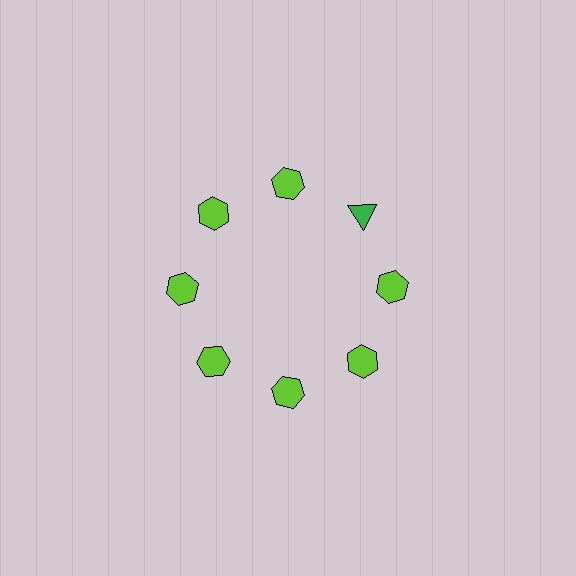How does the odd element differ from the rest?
It differs in both color (green instead of lime) and shape (triangle instead of hexagon).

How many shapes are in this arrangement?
There are 8 shapes arranged in a ring pattern.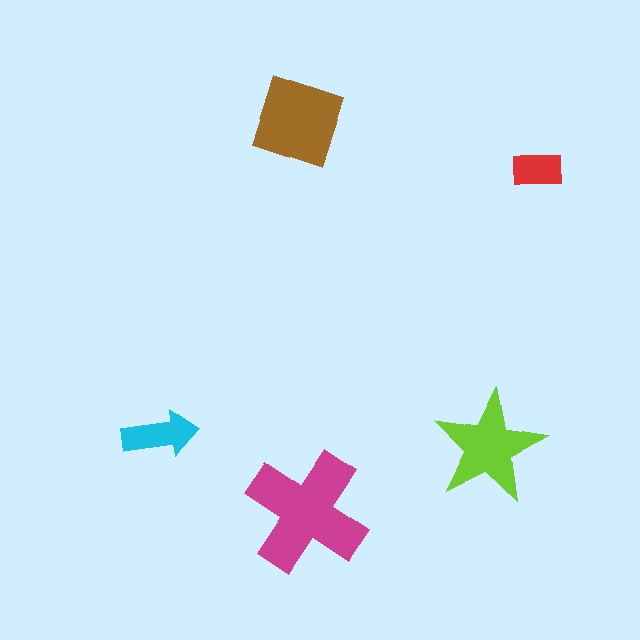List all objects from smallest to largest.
The red rectangle, the cyan arrow, the lime star, the brown diamond, the magenta cross.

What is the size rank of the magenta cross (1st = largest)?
1st.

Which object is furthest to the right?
The red rectangle is rightmost.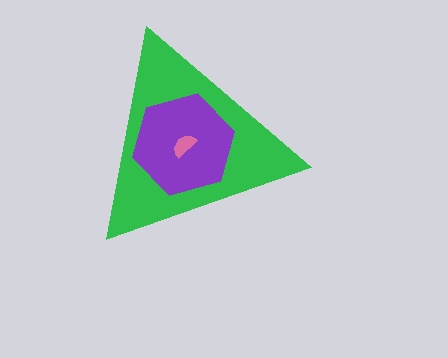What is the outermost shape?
The green triangle.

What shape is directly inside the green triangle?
The purple hexagon.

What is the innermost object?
The pink semicircle.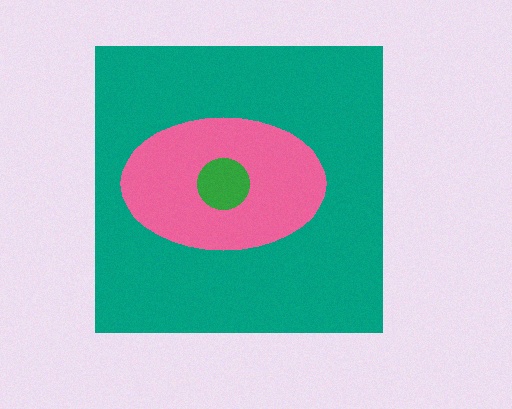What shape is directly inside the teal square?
The pink ellipse.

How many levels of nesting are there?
3.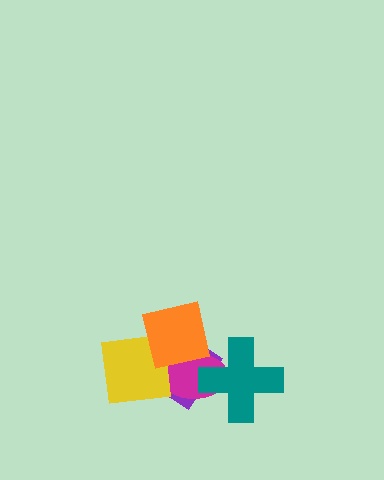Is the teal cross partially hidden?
No, no other shape covers it.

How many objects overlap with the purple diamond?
4 objects overlap with the purple diamond.